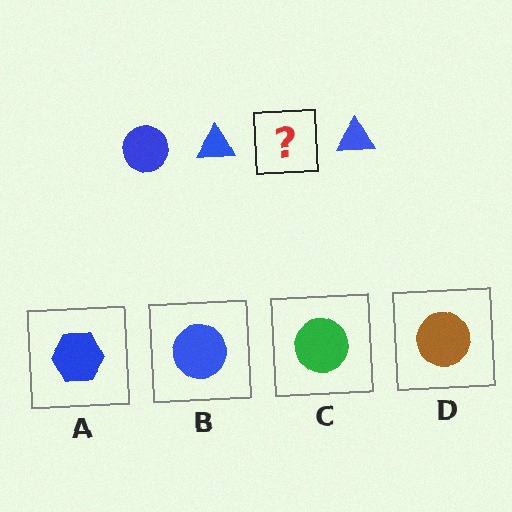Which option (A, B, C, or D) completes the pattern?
B.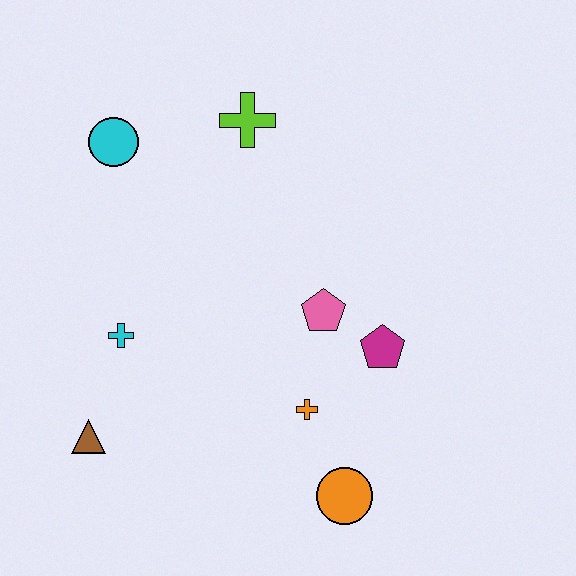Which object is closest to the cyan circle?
The lime cross is closest to the cyan circle.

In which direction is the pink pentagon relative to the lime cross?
The pink pentagon is below the lime cross.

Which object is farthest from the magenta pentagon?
The cyan circle is farthest from the magenta pentagon.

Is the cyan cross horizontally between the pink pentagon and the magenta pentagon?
No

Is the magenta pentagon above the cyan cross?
No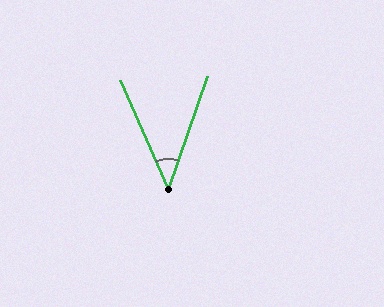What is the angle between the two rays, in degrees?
Approximately 43 degrees.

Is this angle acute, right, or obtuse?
It is acute.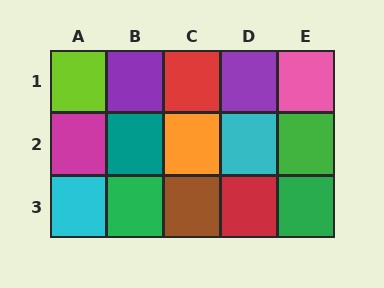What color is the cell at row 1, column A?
Lime.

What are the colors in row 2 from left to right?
Magenta, teal, orange, cyan, green.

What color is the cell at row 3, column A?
Cyan.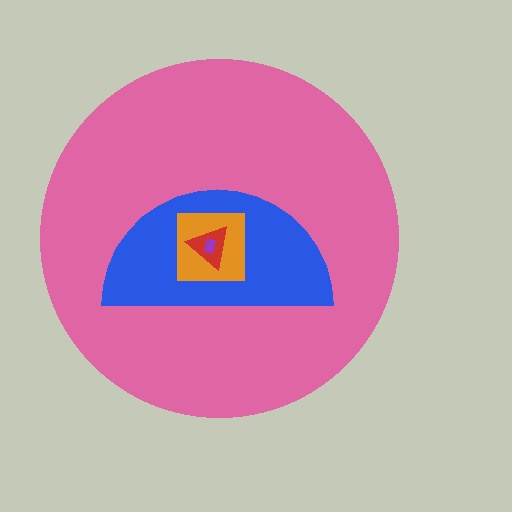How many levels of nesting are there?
5.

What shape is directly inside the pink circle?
The blue semicircle.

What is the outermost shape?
The pink circle.